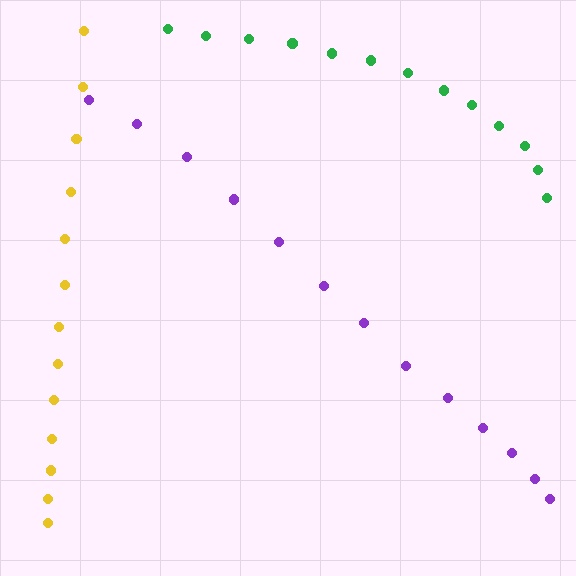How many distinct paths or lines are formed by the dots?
There are 3 distinct paths.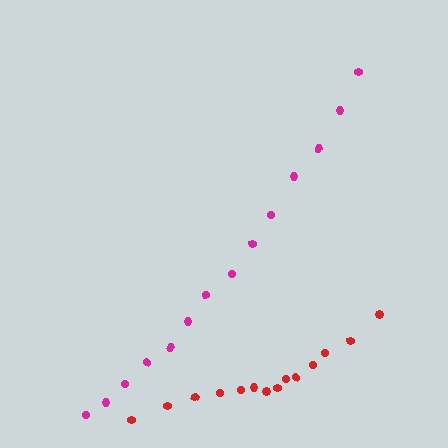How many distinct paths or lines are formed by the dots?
There are 2 distinct paths.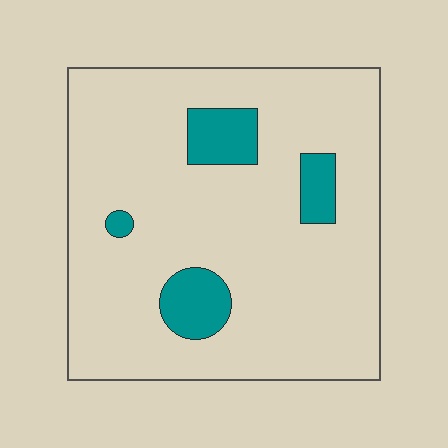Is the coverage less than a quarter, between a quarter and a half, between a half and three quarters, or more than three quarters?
Less than a quarter.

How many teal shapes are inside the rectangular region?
4.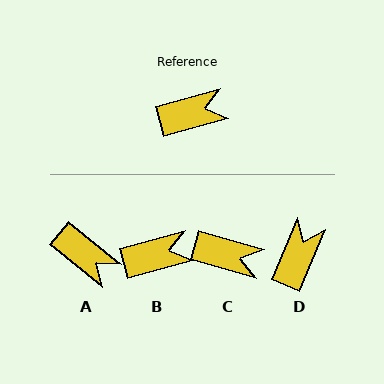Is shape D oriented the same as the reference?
No, it is off by about 52 degrees.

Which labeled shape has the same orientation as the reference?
B.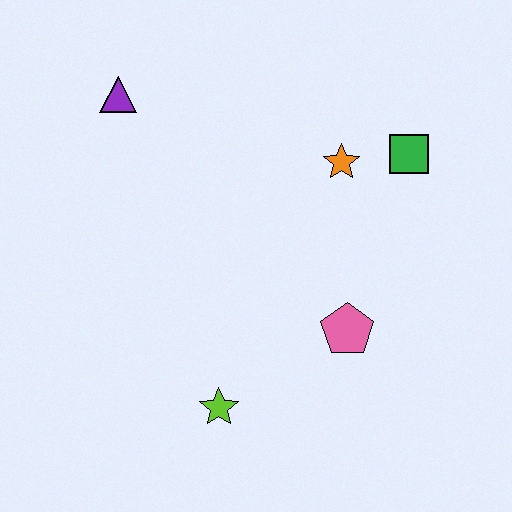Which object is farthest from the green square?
The lime star is farthest from the green square.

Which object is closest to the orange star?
The green square is closest to the orange star.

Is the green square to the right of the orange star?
Yes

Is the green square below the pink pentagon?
No